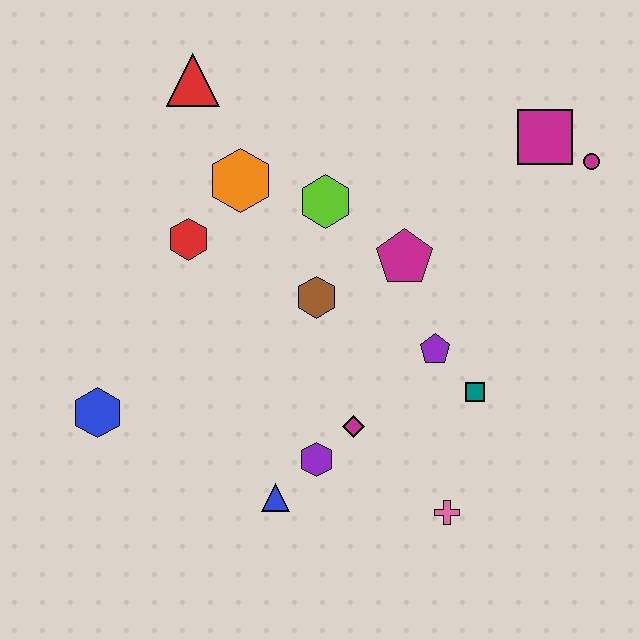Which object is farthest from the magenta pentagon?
The blue hexagon is farthest from the magenta pentagon.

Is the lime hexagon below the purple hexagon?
No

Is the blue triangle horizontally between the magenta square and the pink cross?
No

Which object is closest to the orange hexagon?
The red hexagon is closest to the orange hexagon.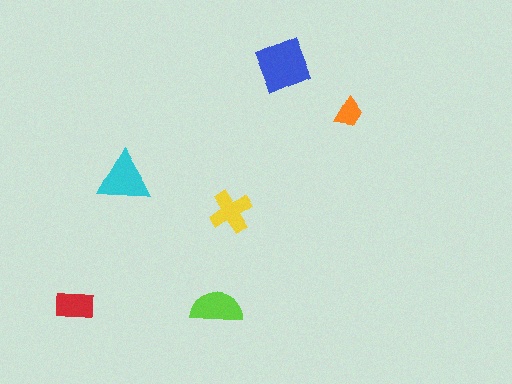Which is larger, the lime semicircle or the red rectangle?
The lime semicircle.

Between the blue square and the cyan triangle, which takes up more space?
The blue square.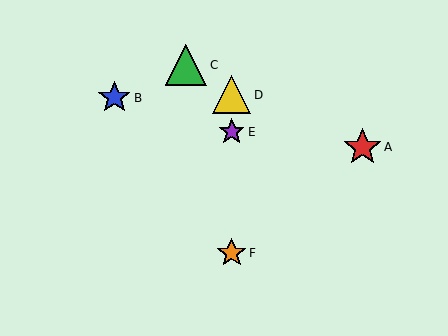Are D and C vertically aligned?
No, D is at x≈232 and C is at x≈186.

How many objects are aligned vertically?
3 objects (D, E, F) are aligned vertically.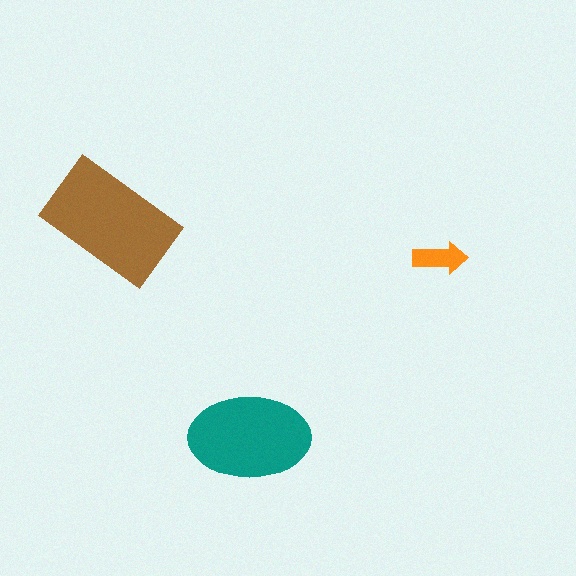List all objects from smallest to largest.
The orange arrow, the teal ellipse, the brown rectangle.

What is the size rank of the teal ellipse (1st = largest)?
2nd.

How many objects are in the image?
There are 3 objects in the image.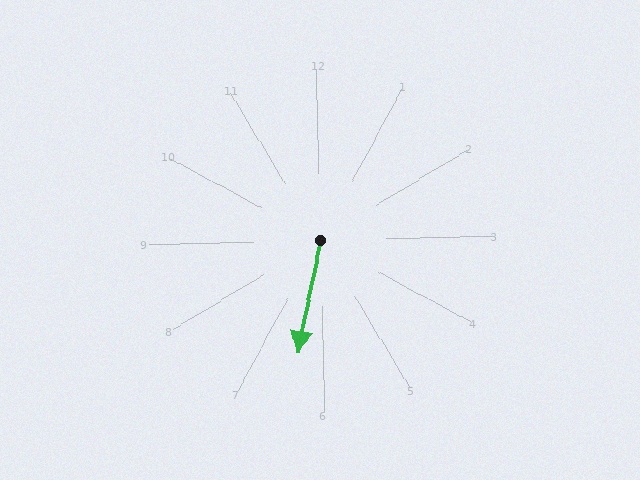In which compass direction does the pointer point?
South.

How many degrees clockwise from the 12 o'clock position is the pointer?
Approximately 193 degrees.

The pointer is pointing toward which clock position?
Roughly 6 o'clock.